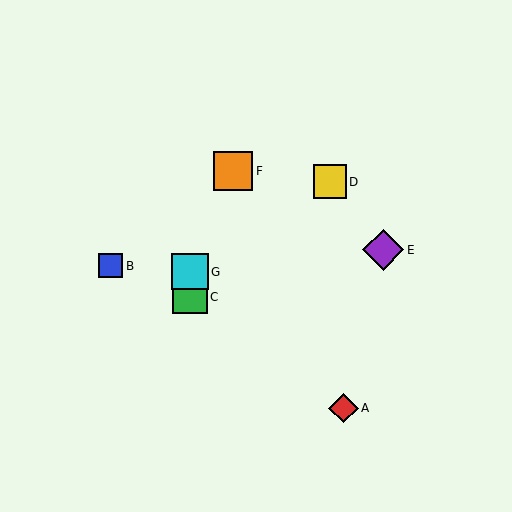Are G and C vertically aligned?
Yes, both are at x≈190.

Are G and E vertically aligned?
No, G is at x≈190 and E is at x≈383.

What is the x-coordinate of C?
Object C is at x≈190.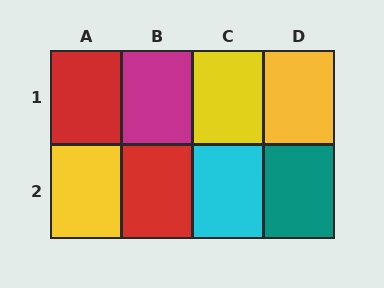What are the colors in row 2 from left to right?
Yellow, red, cyan, teal.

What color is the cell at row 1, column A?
Red.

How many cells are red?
2 cells are red.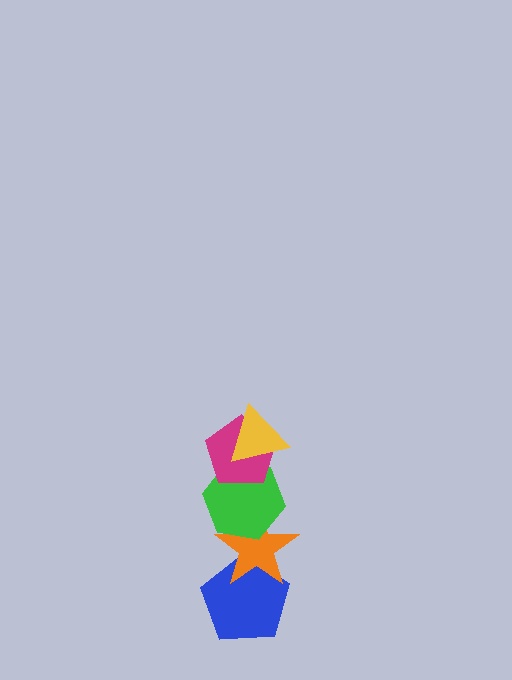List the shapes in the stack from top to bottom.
From top to bottom: the yellow triangle, the magenta pentagon, the green hexagon, the orange star, the blue pentagon.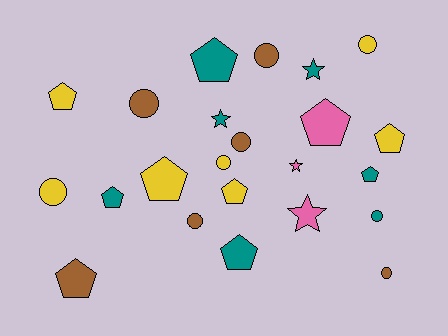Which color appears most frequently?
Yellow, with 7 objects.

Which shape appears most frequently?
Pentagon, with 10 objects.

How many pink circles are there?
There are no pink circles.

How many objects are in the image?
There are 23 objects.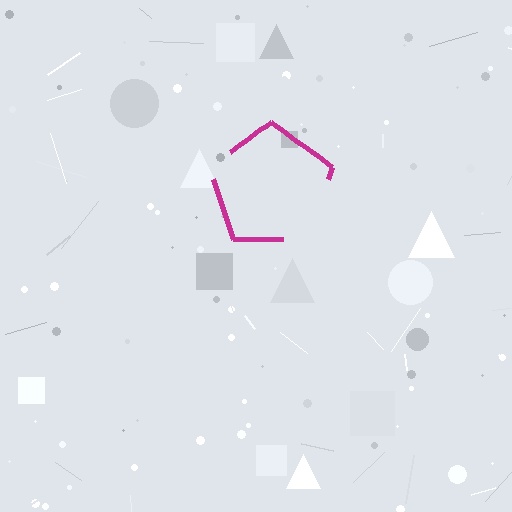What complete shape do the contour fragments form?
The contour fragments form a pentagon.